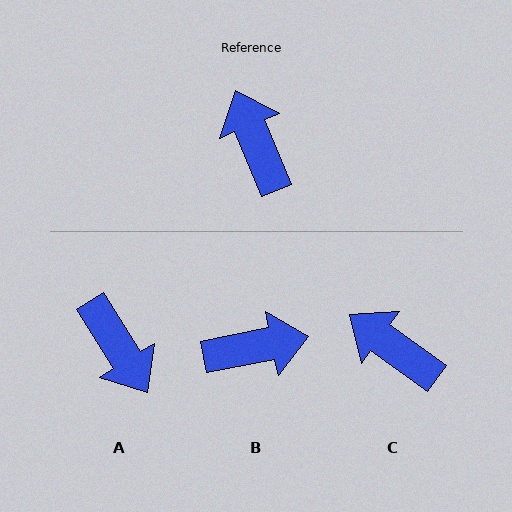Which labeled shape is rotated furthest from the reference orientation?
A, about 170 degrees away.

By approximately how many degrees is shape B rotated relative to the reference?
Approximately 101 degrees clockwise.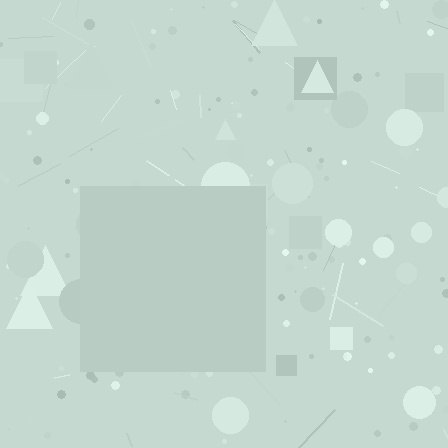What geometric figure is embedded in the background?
A square is embedded in the background.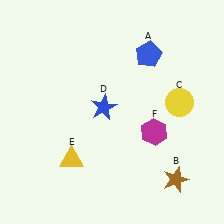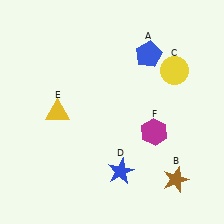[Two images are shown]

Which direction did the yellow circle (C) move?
The yellow circle (C) moved up.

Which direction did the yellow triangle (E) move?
The yellow triangle (E) moved up.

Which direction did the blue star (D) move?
The blue star (D) moved down.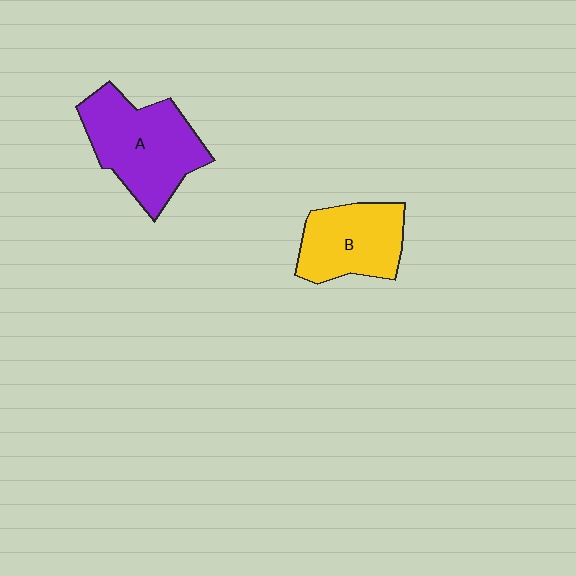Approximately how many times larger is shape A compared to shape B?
Approximately 1.3 times.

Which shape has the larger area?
Shape A (purple).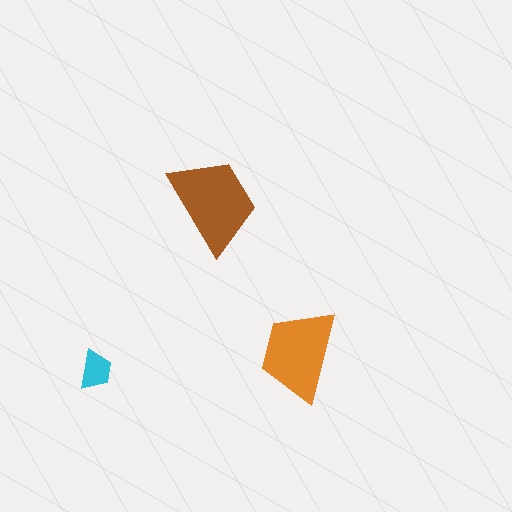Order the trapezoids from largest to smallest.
the brown one, the orange one, the cyan one.